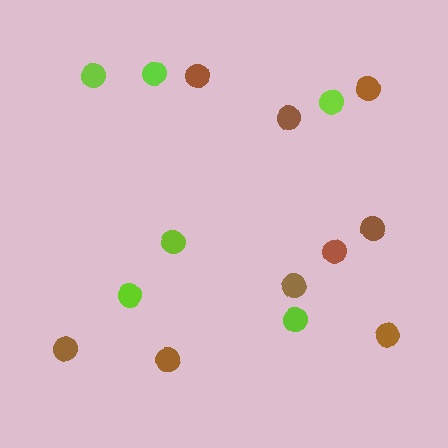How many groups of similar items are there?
There are 2 groups: one group of lime circles (6) and one group of brown circles (9).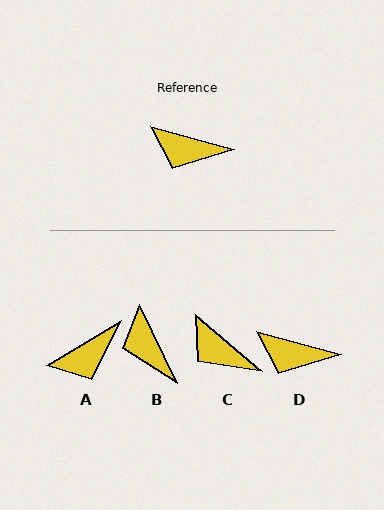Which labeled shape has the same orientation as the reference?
D.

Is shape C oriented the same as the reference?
No, it is off by about 26 degrees.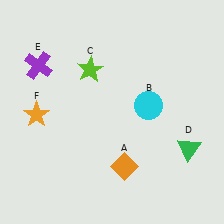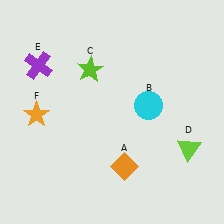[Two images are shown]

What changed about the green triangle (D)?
In Image 1, D is green. In Image 2, it changed to lime.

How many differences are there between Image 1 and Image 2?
There is 1 difference between the two images.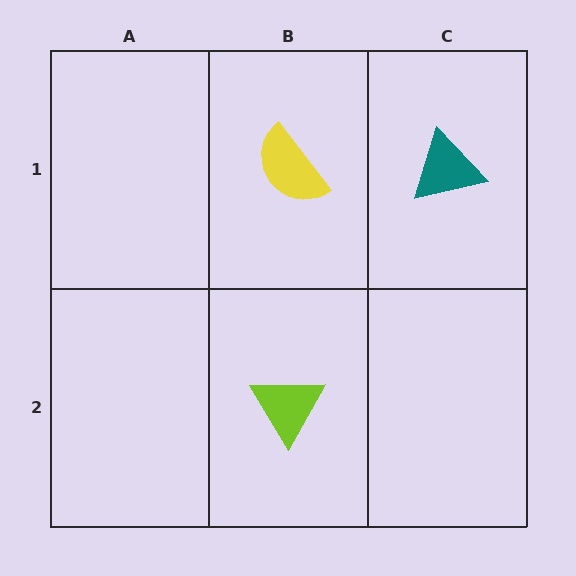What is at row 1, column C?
A teal triangle.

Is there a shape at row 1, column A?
No, that cell is empty.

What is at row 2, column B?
A lime triangle.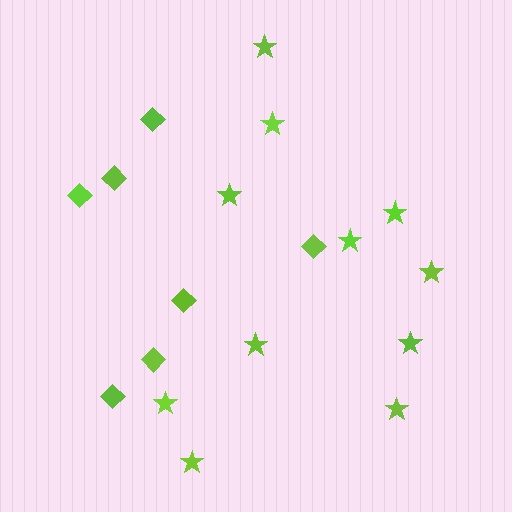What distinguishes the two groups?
There are 2 groups: one group of stars (11) and one group of diamonds (7).